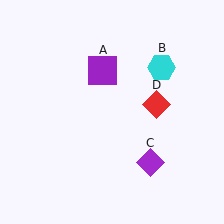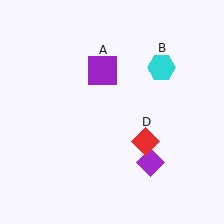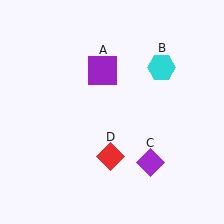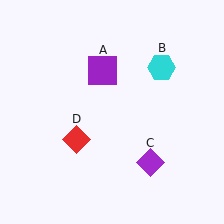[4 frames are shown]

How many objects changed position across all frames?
1 object changed position: red diamond (object D).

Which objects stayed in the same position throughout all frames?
Purple square (object A) and cyan hexagon (object B) and purple diamond (object C) remained stationary.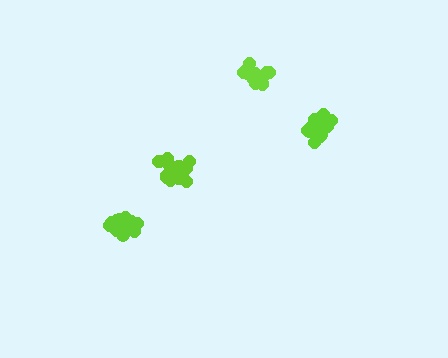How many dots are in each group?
Group 1: 15 dots, Group 2: 18 dots, Group 3: 18 dots, Group 4: 17 dots (68 total).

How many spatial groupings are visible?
There are 4 spatial groupings.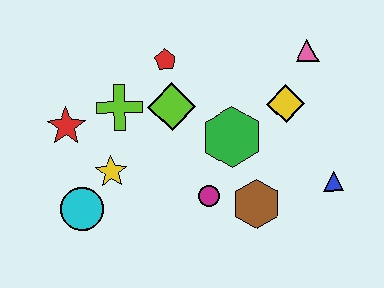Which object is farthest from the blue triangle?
The red star is farthest from the blue triangle.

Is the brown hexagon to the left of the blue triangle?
Yes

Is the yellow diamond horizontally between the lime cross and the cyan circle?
No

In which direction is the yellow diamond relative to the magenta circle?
The yellow diamond is above the magenta circle.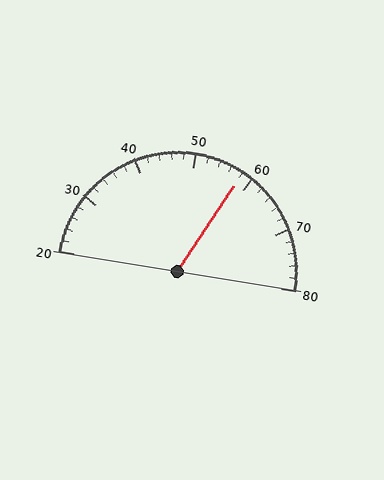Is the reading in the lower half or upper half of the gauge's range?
The reading is in the upper half of the range (20 to 80).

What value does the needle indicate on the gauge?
The needle indicates approximately 58.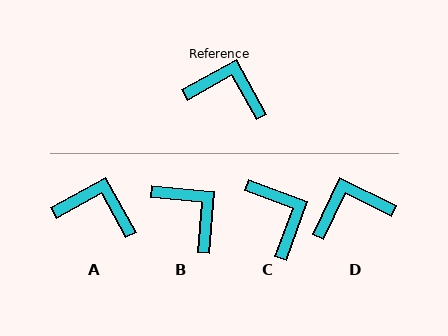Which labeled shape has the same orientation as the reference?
A.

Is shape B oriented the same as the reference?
No, it is off by about 34 degrees.